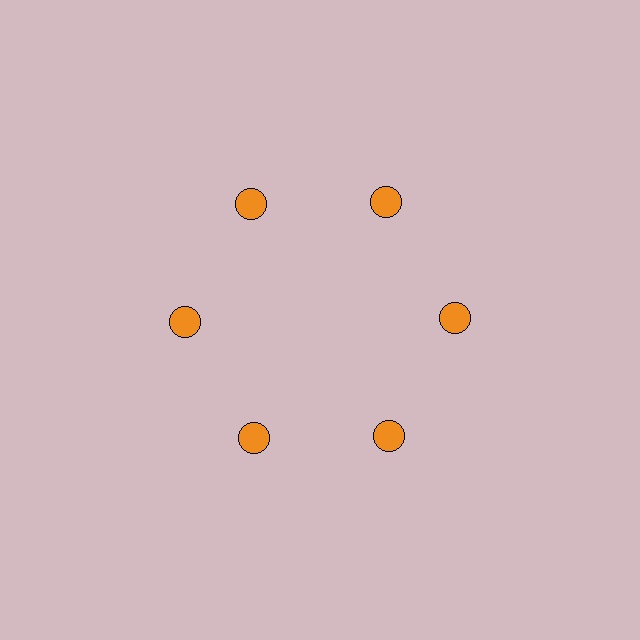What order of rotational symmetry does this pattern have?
This pattern has 6-fold rotational symmetry.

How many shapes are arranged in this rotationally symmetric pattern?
There are 6 shapes, arranged in 6 groups of 1.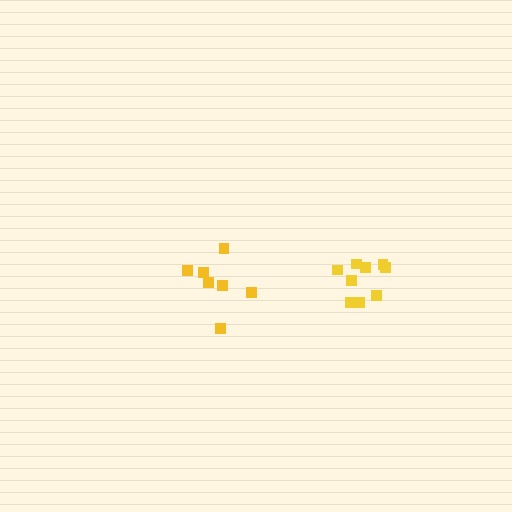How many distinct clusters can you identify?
There are 2 distinct clusters.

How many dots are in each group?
Group 1: 9 dots, Group 2: 7 dots (16 total).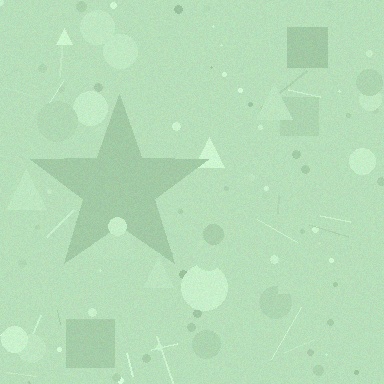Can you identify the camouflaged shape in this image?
The camouflaged shape is a star.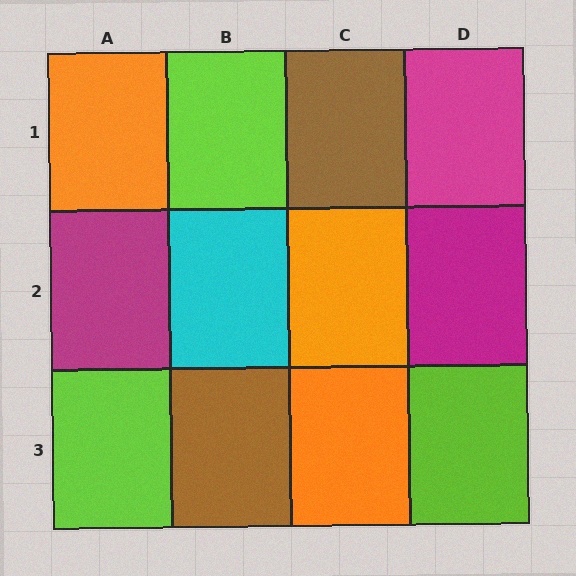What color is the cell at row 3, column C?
Orange.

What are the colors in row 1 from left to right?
Orange, lime, brown, magenta.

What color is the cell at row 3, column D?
Lime.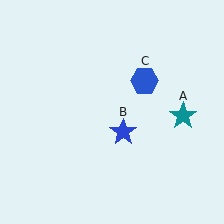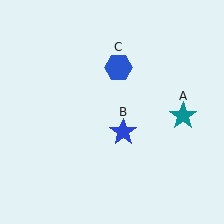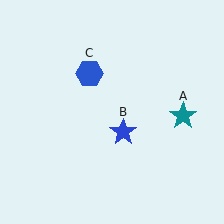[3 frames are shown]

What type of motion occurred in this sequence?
The blue hexagon (object C) rotated counterclockwise around the center of the scene.